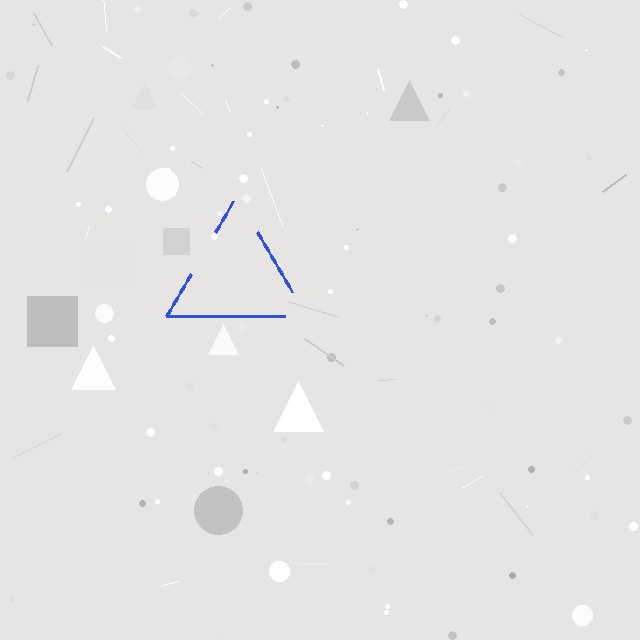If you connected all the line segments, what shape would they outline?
They would outline a triangle.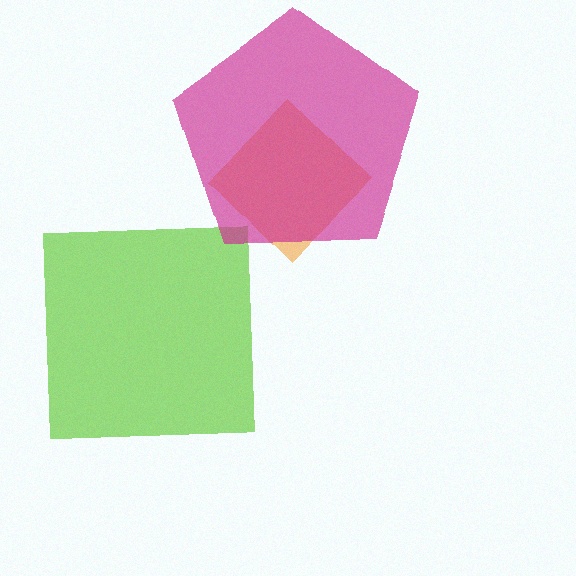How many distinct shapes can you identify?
There are 3 distinct shapes: an orange diamond, a lime square, a magenta pentagon.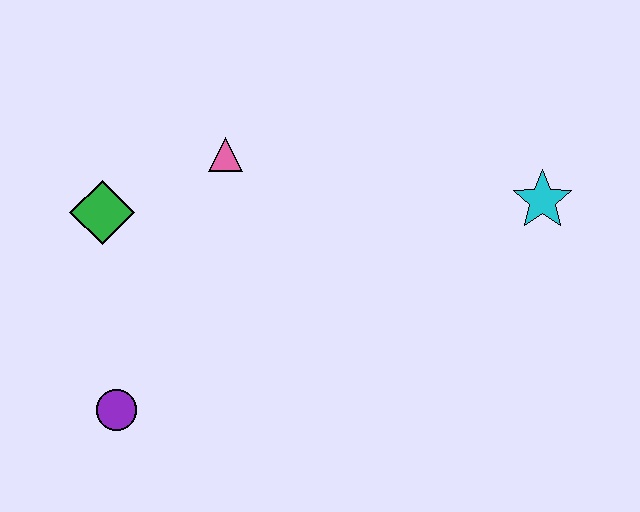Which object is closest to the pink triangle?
The green diamond is closest to the pink triangle.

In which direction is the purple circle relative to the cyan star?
The purple circle is to the left of the cyan star.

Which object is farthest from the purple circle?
The cyan star is farthest from the purple circle.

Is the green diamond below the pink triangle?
Yes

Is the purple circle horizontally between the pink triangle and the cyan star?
No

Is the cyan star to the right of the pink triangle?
Yes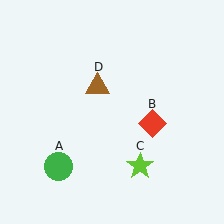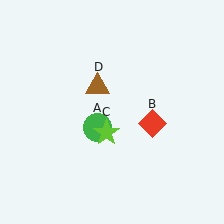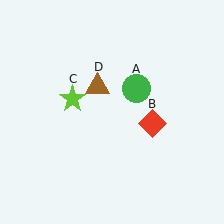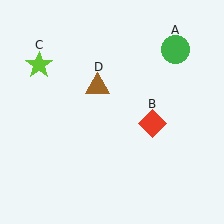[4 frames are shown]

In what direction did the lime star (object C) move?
The lime star (object C) moved up and to the left.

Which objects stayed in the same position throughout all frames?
Red diamond (object B) and brown triangle (object D) remained stationary.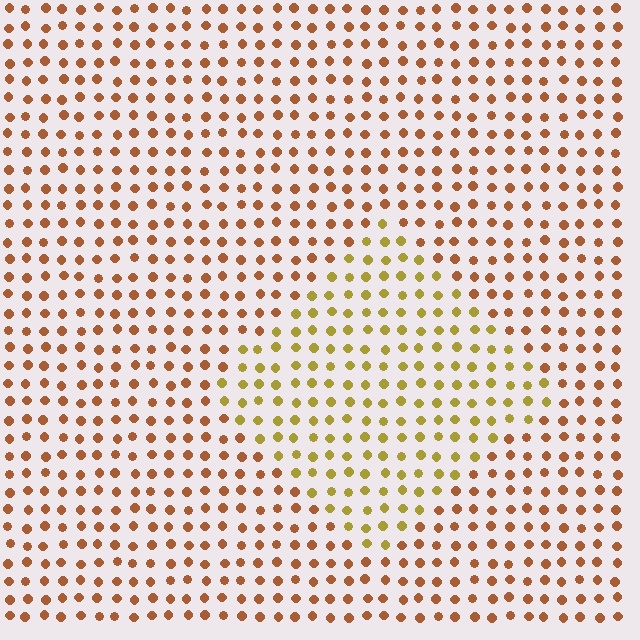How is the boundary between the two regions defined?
The boundary is defined purely by a slight shift in hue (about 34 degrees). Spacing, size, and orientation are identical on both sides.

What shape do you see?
I see a diamond.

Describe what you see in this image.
The image is filled with small brown elements in a uniform arrangement. A diamond-shaped region is visible where the elements are tinted to a slightly different hue, forming a subtle color boundary.